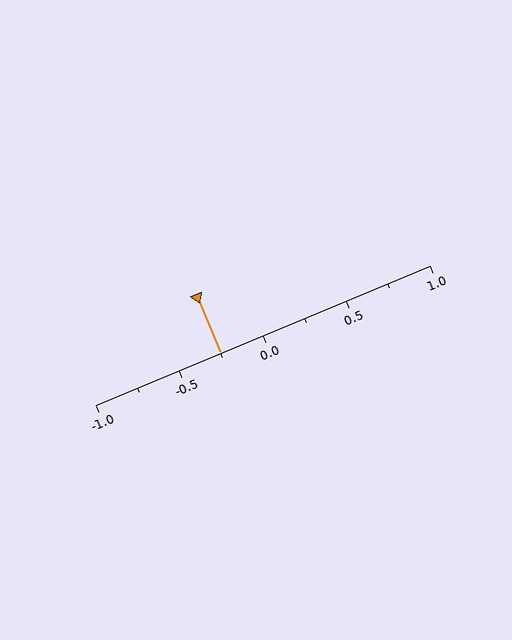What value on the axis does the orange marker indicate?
The marker indicates approximately -0.25.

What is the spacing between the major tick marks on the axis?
The major ticks are spaced 0.5 apart.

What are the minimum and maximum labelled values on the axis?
The axis runs from -1.0 to 1.0.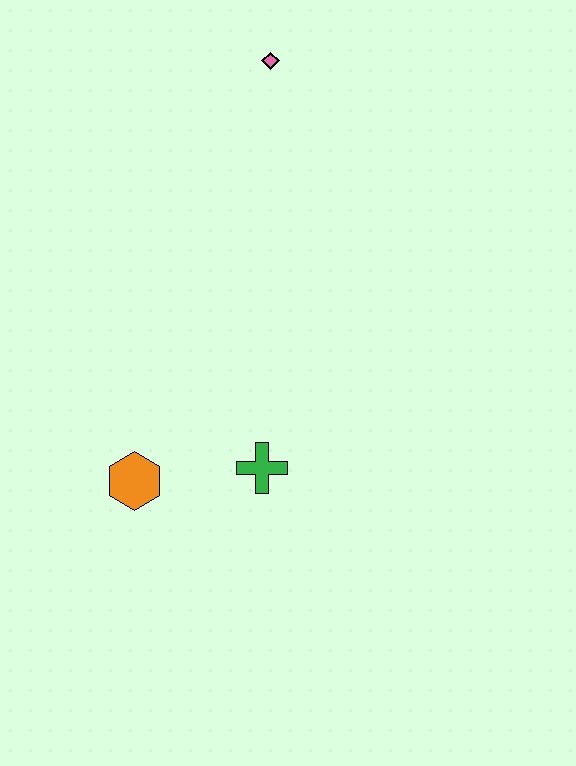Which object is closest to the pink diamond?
The green cross is closest to the pink diamond.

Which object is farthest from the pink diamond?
The orange hexagon is farthest from the pink diamond.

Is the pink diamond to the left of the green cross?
No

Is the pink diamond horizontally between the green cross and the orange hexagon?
No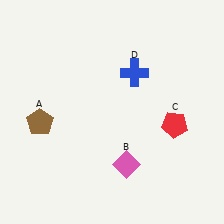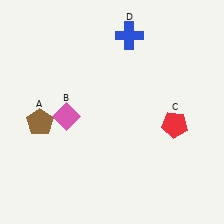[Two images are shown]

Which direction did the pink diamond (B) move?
The pink diamond (B) moved left.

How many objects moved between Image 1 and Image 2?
2 objects moved between the two images.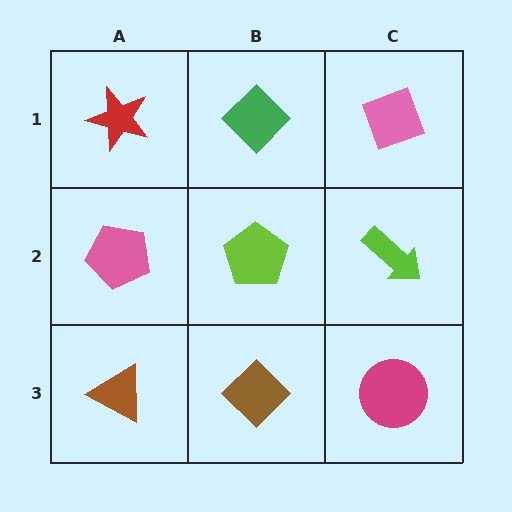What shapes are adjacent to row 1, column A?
A pink pentagon (row 2, column A), a green diamond (row 1, column B).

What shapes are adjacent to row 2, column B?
A green diamond (row 1, column B), a brown diamond (row 3, column B), a pink pentagon (row 2, column A), a lime arrow (row 2, column C).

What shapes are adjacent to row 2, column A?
A red star (row 1, column A), a brown triangle (row 3, column A), a lime pentagon (row 2, column B).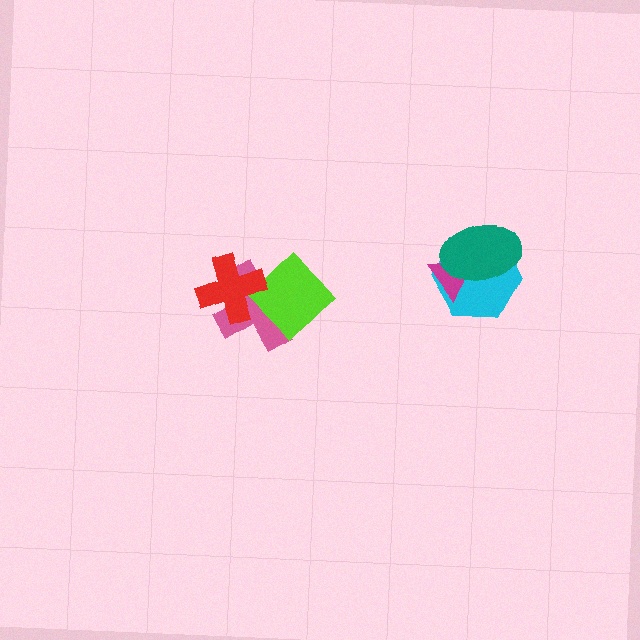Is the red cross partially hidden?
No, no other shape covers it.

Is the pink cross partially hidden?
Yes, it is partially covered by another shape.